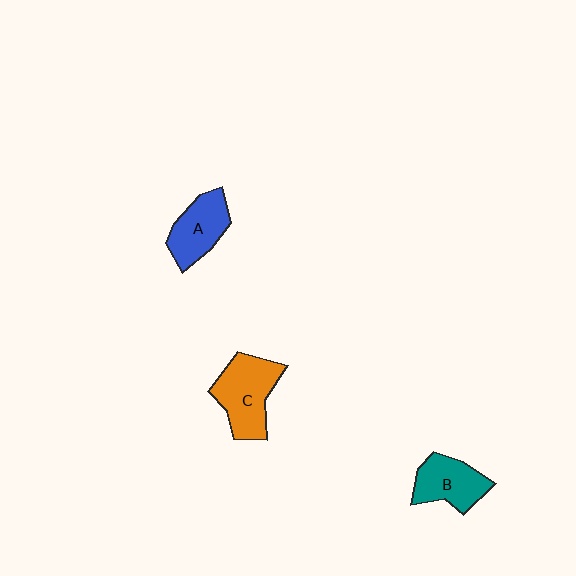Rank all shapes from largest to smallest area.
From largest to smallest: C (orange), A (blue), B (teal).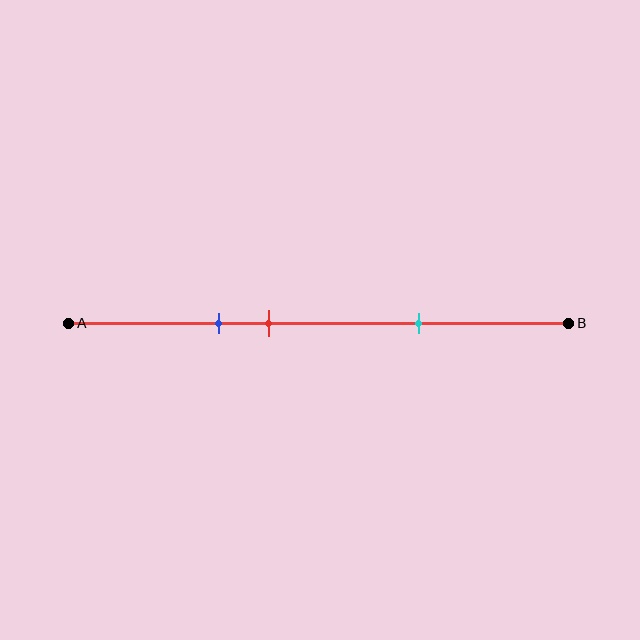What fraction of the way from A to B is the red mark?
The red mark is approximately 40% (0.4) of the way from A to B.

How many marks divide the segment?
There are 3 marks dividing the segment.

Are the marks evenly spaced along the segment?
No, the marks are not evenly spaced.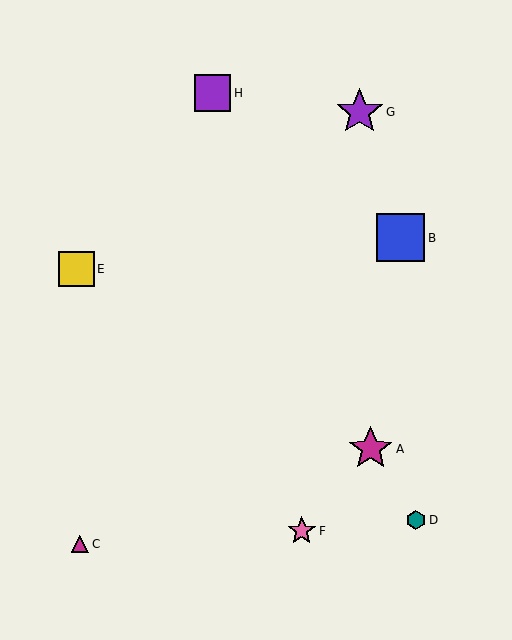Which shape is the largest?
The blue square (labeled B) is the largest.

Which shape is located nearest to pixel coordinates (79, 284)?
The yellow square (labeled E) at (77, 269) is nearest to that location.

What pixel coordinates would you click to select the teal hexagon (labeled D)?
Click at (416, 520) to select the teal hexagon D.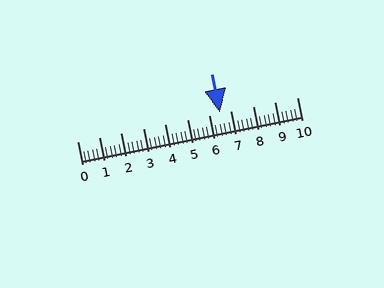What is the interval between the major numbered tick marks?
The major tick marks are spaced 1 units apart.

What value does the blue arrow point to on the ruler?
The blue arrow points to approximately 6.5.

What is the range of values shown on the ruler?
The ruler shows values from 0 to 10.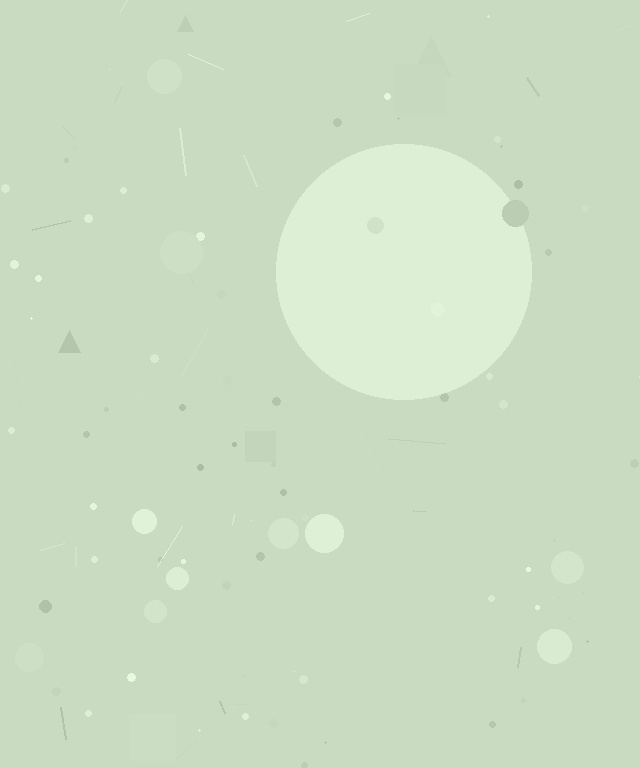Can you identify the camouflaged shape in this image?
The camouflaged shape is a circle.